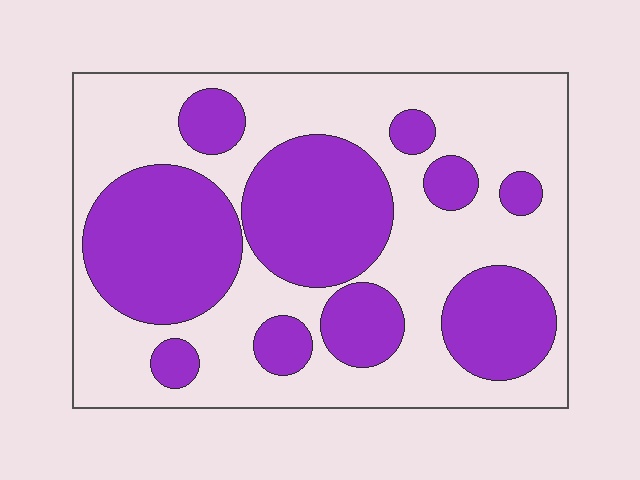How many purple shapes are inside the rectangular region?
10.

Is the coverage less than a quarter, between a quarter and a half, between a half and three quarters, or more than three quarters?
Between a quarter and a half.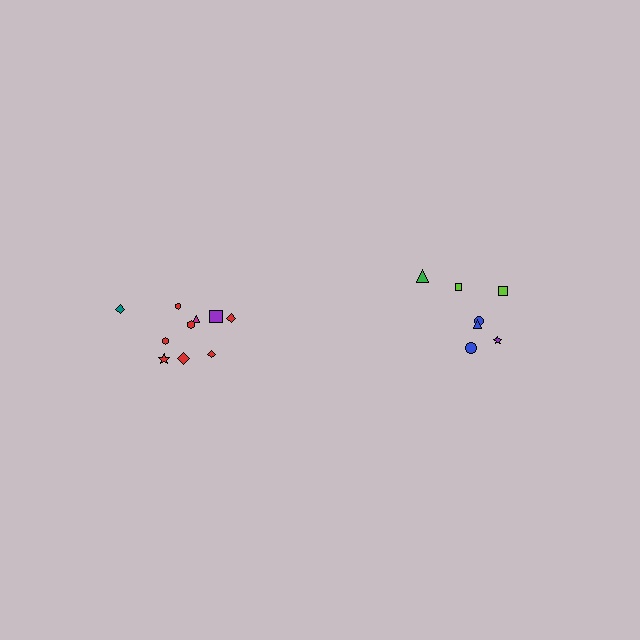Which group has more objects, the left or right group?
The left group.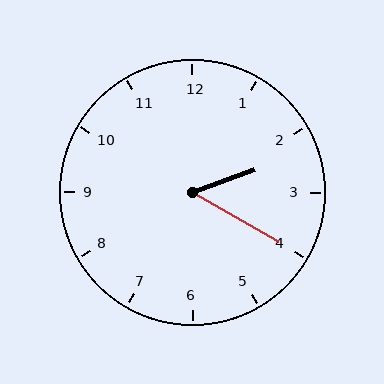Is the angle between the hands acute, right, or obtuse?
It is acute.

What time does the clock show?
2:20.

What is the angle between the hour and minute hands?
Approximately 50 degrees.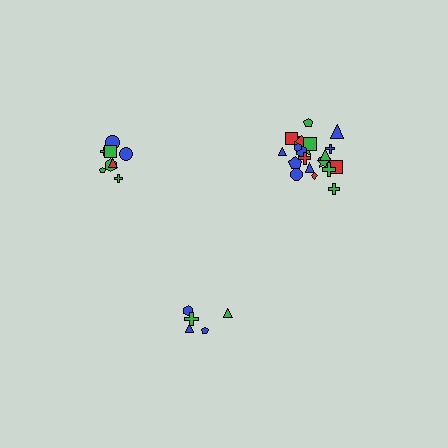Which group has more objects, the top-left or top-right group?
The top-right group.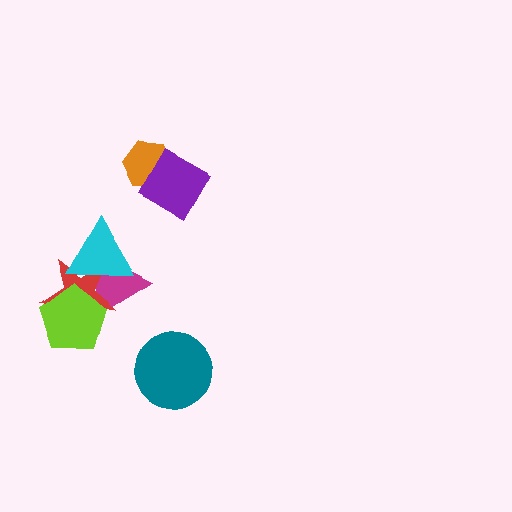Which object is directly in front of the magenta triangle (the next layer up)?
The red star is directly in front of the magenta triangle.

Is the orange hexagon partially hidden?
Yes, it is partially covered by another shape.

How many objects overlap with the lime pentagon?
2 objects overlap with the lime pentagon.